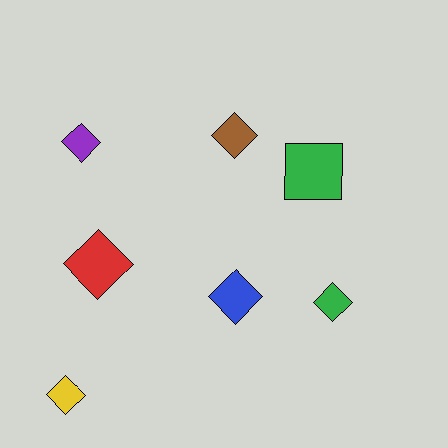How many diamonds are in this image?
There are 6 diamonds.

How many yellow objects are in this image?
There is 1 yellow object.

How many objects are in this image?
There are 7 objects.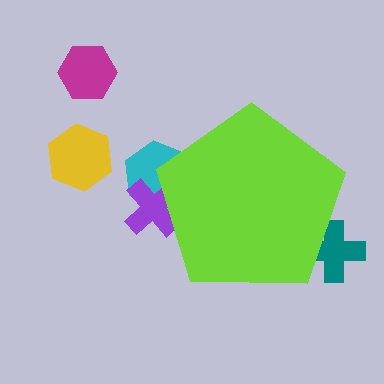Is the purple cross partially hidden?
Yes, the purple cross is partially hidden behind the lime pentagon.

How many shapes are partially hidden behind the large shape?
3 shapes are partially hidden.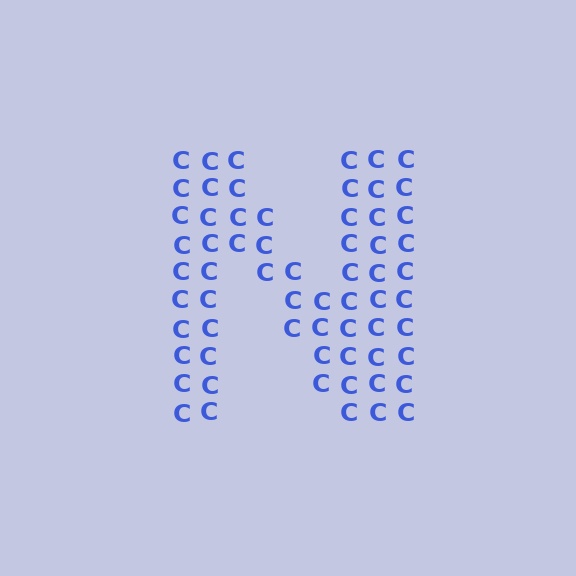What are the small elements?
The small elements are letter C's.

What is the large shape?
The large shape is the letter N.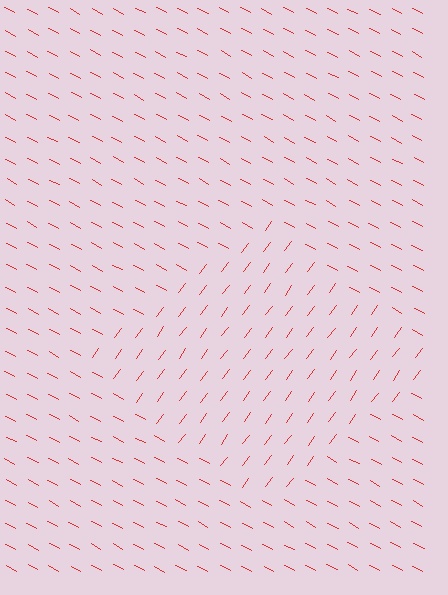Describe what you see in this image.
The image is filled with small red line segments. A diamond region in the image has lines oriented differently from the surrounding lines, creating a visible texture boundary.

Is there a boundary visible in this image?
Yes, there is a texture boundary formed by a change in line orientation.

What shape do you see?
I see a diamond.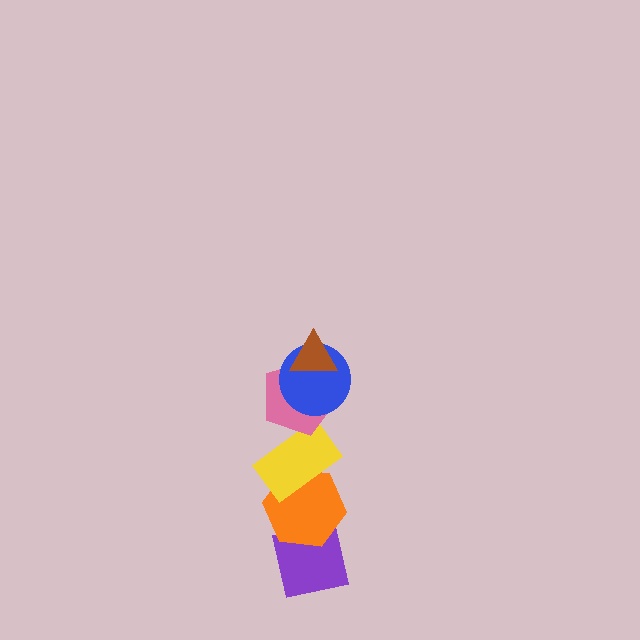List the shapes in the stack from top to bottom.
From top to bottom: the brown triangle, the blue circle, the pink pentagon, the yellow rectangle, the orange hexagon, the purple square.